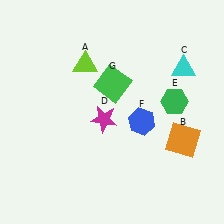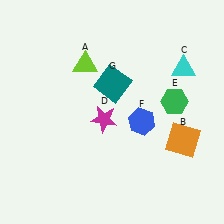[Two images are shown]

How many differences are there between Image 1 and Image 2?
There is 1 difference between the two images.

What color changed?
The square (G) changed from green in Image 1 to teal in Image 2.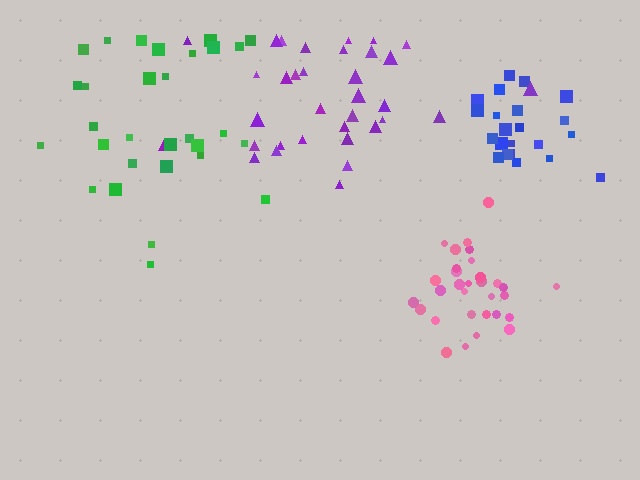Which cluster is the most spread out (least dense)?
Green.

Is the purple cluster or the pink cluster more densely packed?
Pink.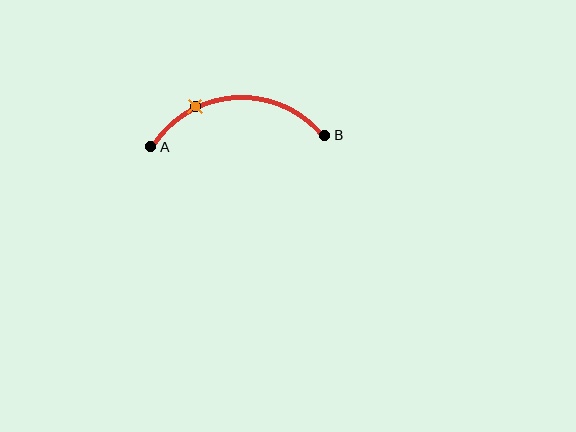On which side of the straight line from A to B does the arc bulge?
The arc bulges above the straight line connecting A and B.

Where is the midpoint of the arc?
The arc midpoint is the point on the curve farthest from the straight line joining A and B. It sits above that line.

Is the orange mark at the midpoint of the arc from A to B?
No. The orange mark lies on the arc but is closer to endpoint A. The arc midpoint would be at the point on the curve equidistant along the arc from both A and B.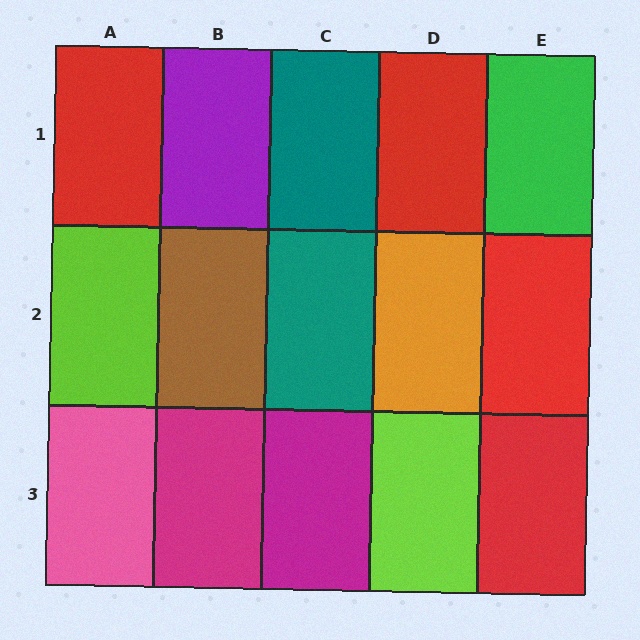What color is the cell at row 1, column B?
Purple.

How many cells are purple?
1 cell is purple.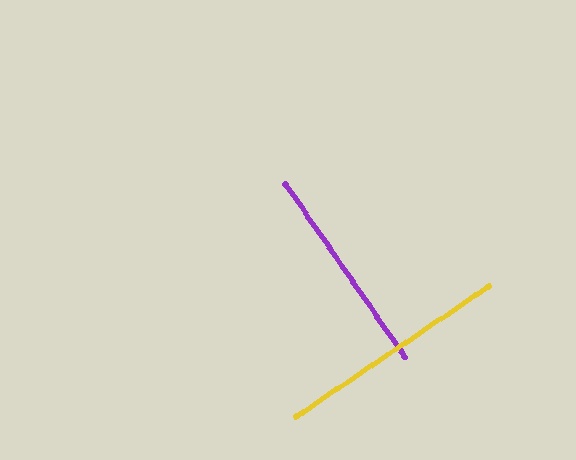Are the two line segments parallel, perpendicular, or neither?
Perpendicular — they meet at approximately 89°.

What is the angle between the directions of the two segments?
Approximately 89 degrees.